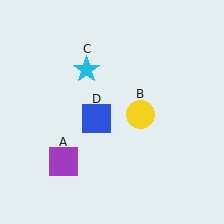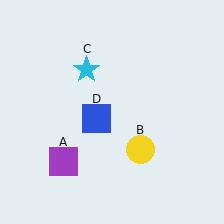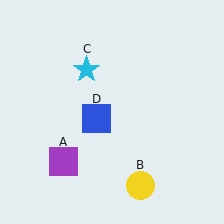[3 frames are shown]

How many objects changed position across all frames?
1 object changed position: yellow circle (object B).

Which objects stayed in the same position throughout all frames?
Purple square (object A) and cyan star (object C) and blue square (object D) remained stationary.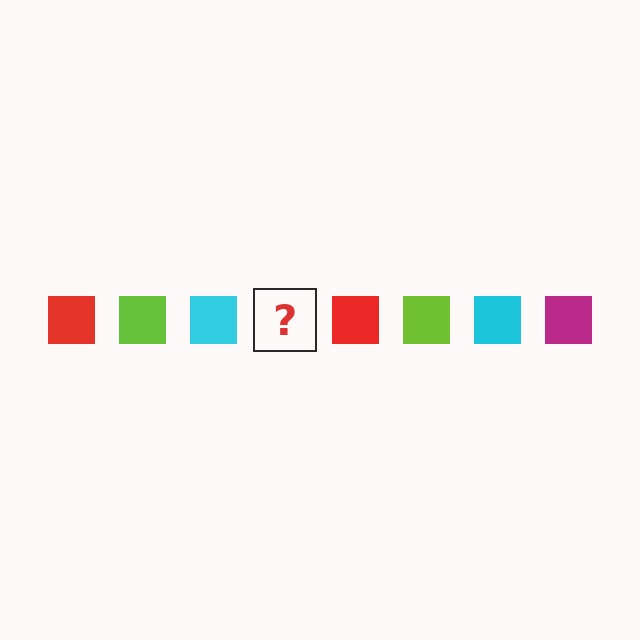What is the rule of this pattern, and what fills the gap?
The rule is that the pattern cycles through red, lime, cyan, magenta squares. The gap should be filled with a magenta square.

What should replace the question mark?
The question mark should be replaced with a magenta square.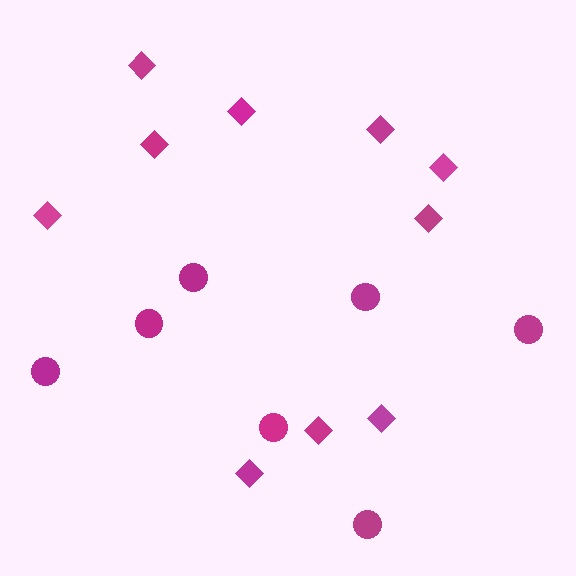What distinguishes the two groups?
There are 2 groups: one group of diamonds (10) and one group of circles (7).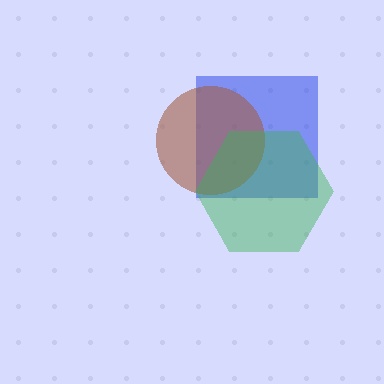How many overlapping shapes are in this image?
There are 3 overlapping shapes in the image.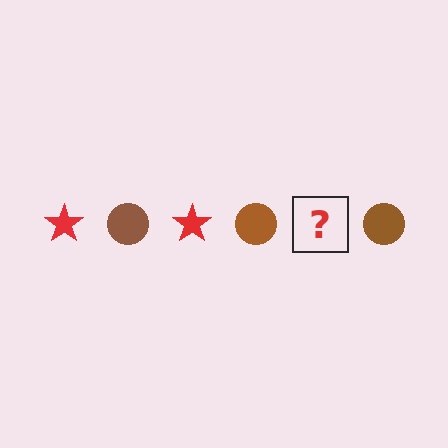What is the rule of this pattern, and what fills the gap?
The rule is that the pattern alternates between red star and brown circle. The gap should be filled with a red star.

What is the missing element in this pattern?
The missing element is a red star.